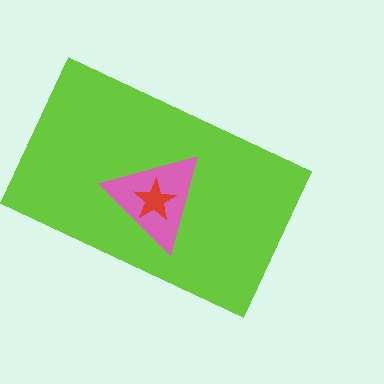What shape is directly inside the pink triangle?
The red star.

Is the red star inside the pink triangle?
Yes.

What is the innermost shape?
The red star.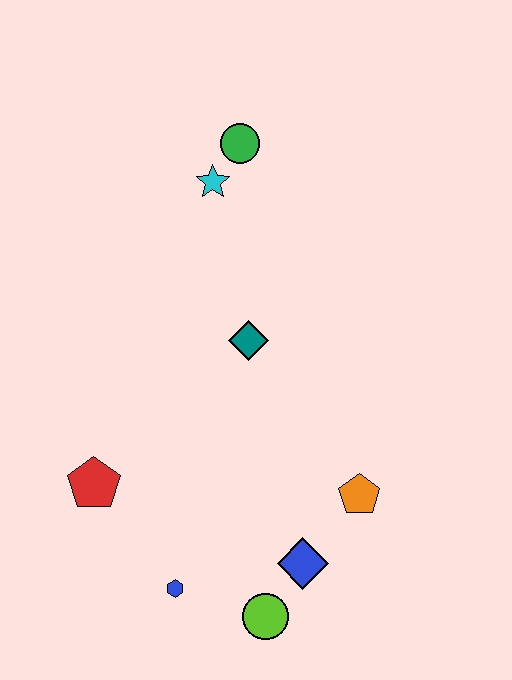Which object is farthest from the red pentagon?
The green circle is farthest from the red pentagon.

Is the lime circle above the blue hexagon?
No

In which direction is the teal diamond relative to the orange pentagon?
The teal diamond is above the orange pentagon.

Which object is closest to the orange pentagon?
The blue diamond is closest to the orange pentagon.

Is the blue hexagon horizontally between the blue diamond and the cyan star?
No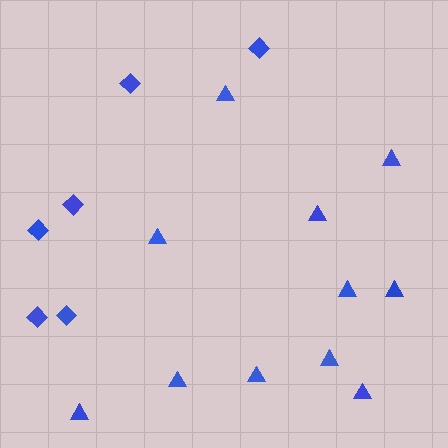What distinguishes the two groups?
There are 2 groups: one group of triangles (11) and one group of diamonds (6).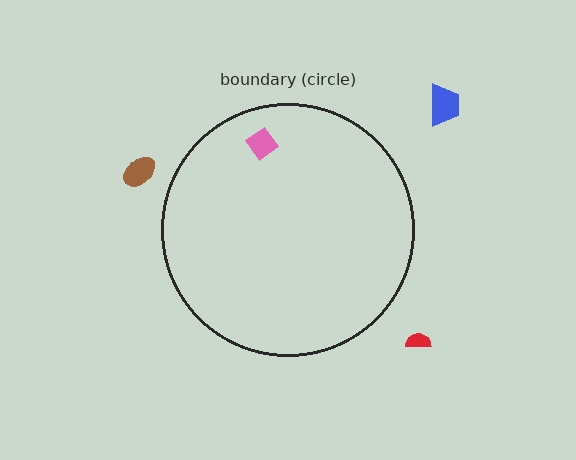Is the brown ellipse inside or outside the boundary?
Outside.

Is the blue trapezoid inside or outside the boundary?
Outside.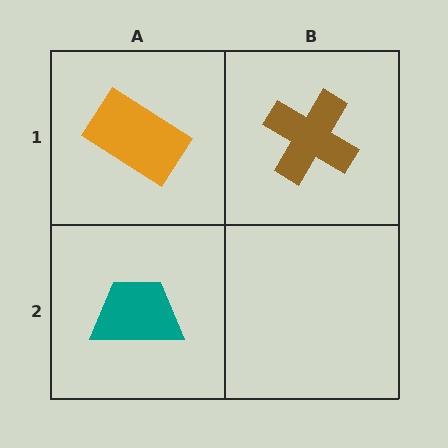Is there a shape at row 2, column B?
No, that cell is empty.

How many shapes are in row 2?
1 shape.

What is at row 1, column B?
A brown cross.